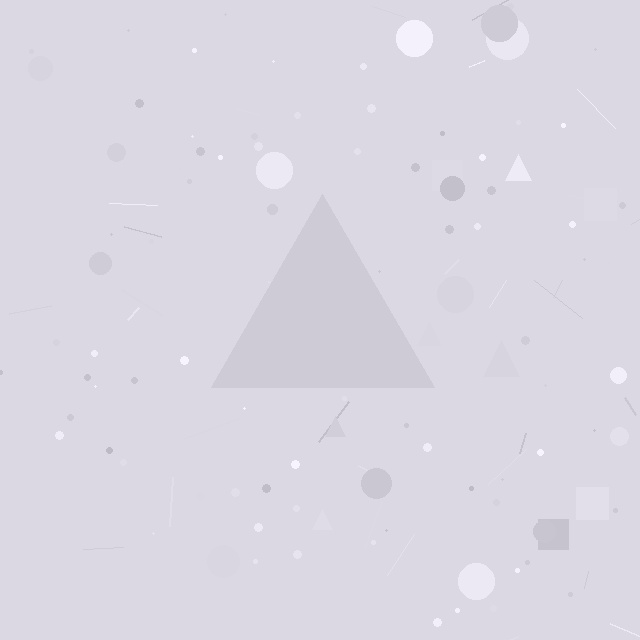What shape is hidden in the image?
A triangle is hidden in the image.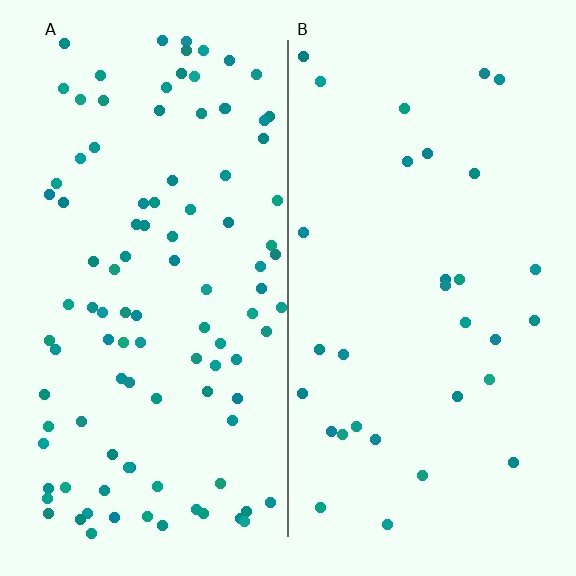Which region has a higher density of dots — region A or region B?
A (the left).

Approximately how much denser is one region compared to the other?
Approximately 3.3× — region A over region B.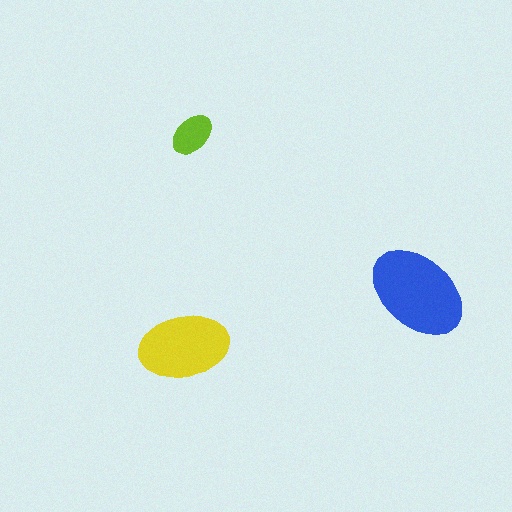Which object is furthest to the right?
The blue ellipse is rightmost.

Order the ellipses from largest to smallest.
the blue one, the yellow one, the lime one.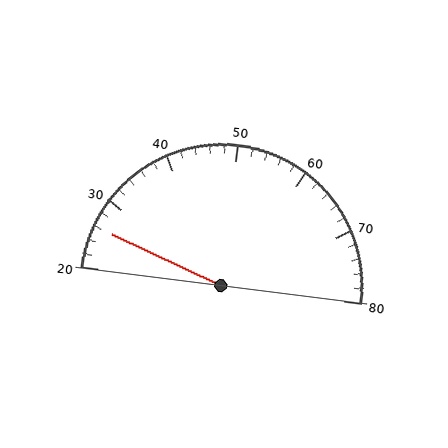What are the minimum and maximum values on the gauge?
The gauge ranges from 20 to 80.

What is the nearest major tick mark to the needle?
The nearest major tick mark is 30.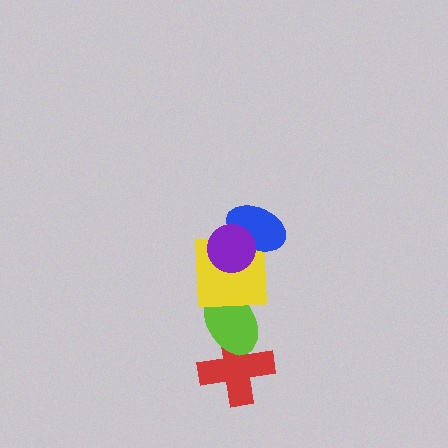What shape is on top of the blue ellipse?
The purple circle is on top of the blue ellipse.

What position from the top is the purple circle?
The purple circle is 1st from the top.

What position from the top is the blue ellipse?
The blue ellipse is 2nd from the top.